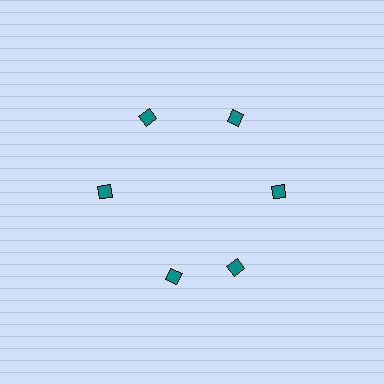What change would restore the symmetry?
The symmetry would be restored by rotating it back into even spacing with its neighbors so that all 6 diamonds sit at equal angles and equal distance from the center.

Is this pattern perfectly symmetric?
No. The 6 teal diamonds are arranged in a ring, but one element near the 7 o'clock position is rotated out of alignment along the ring, breaking the 6-fold rotational symmetry.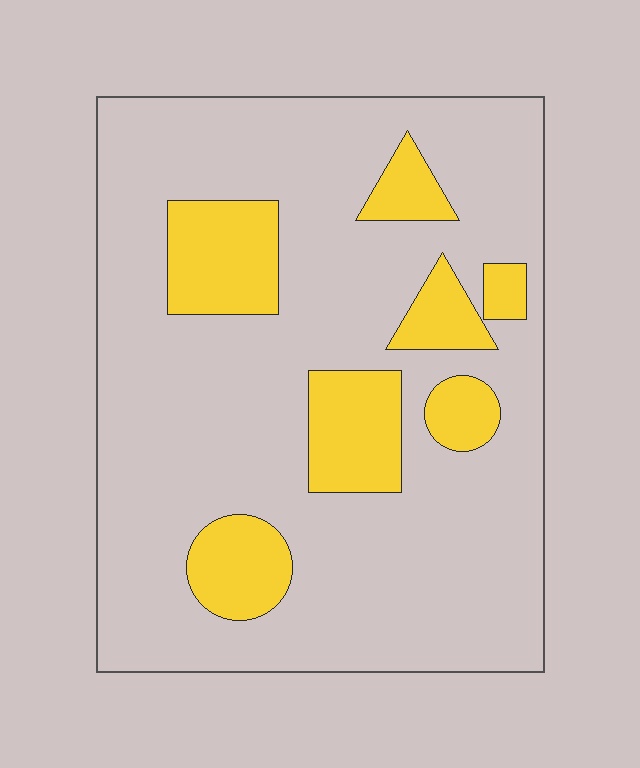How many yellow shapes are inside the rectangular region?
7.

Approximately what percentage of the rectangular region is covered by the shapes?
Approximately 20%.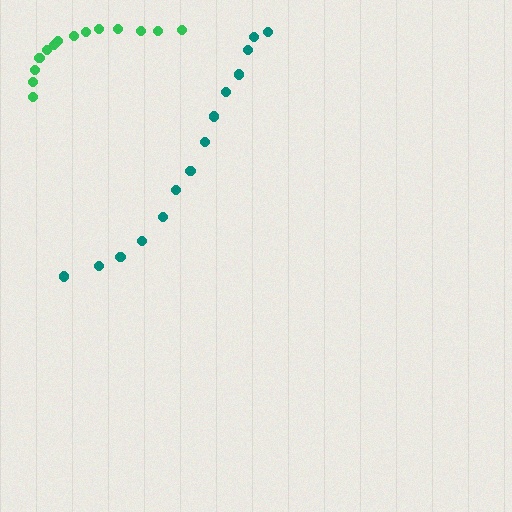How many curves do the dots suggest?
There are 2 distinct paths.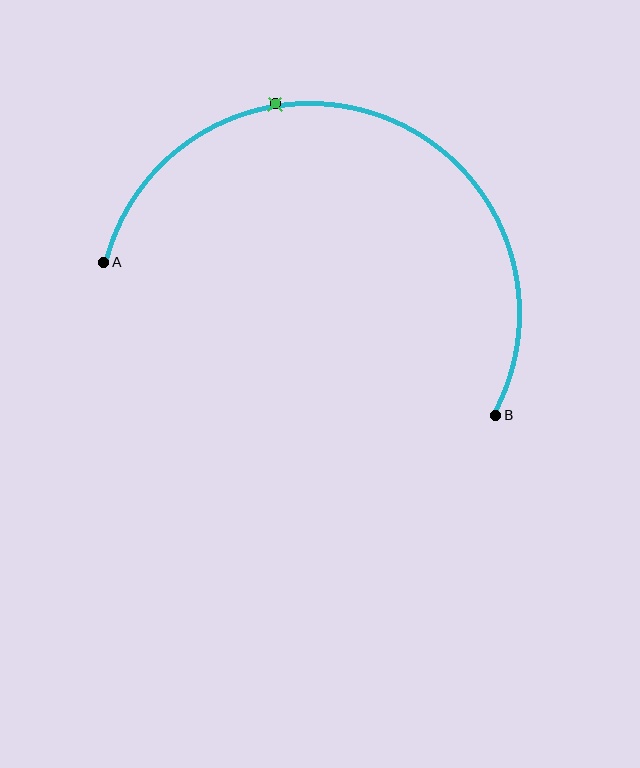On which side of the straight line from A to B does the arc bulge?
The arc bulges above the straight line connecting A and B.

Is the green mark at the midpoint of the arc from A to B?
No. The green mark lies on the arc but is closer to endpoint A. The arc midpoint would be at the point on the curve equidistant along the arc from both A and B.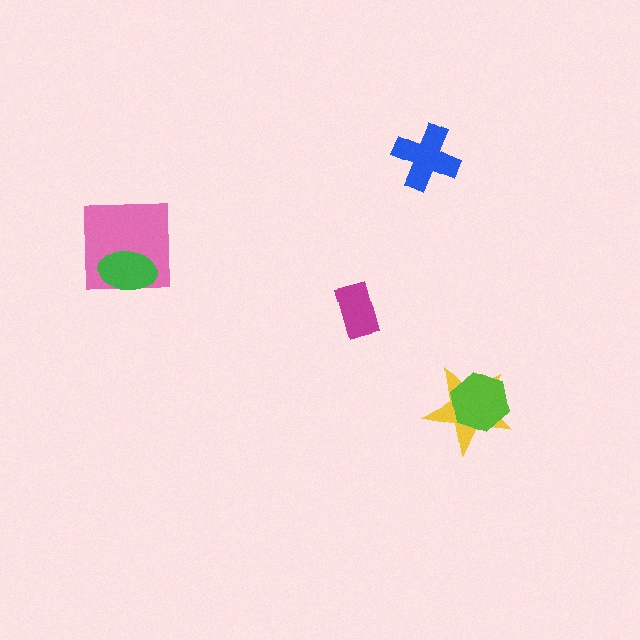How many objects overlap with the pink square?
1 object overlaps with the pink square.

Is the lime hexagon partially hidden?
No, no other shape covers it.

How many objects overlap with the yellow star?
1 object overlaps with the yellow star.